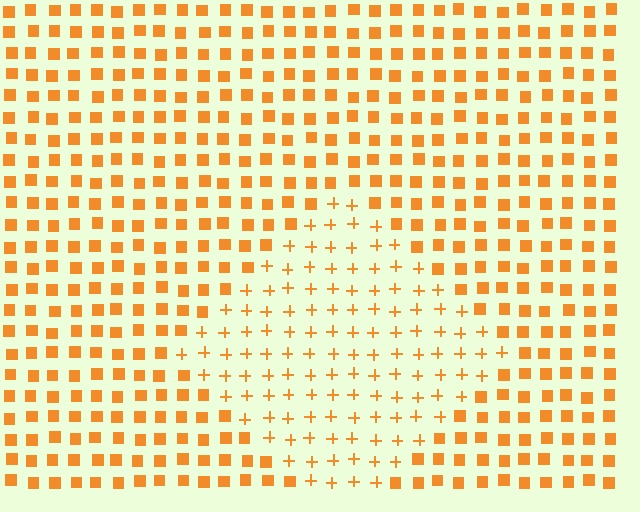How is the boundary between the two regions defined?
The boundary is defined by a change in element shape: plus signs inside vs. squares outside. All elements share the same color and spacing.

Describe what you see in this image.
The image is filled with small orange elements arranged in a uniform grid. A diamond-shaped region contains plus signs, while the surrounding area contains squares. The boundary is defined purely by the change in element shape.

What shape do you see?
I see a diamond.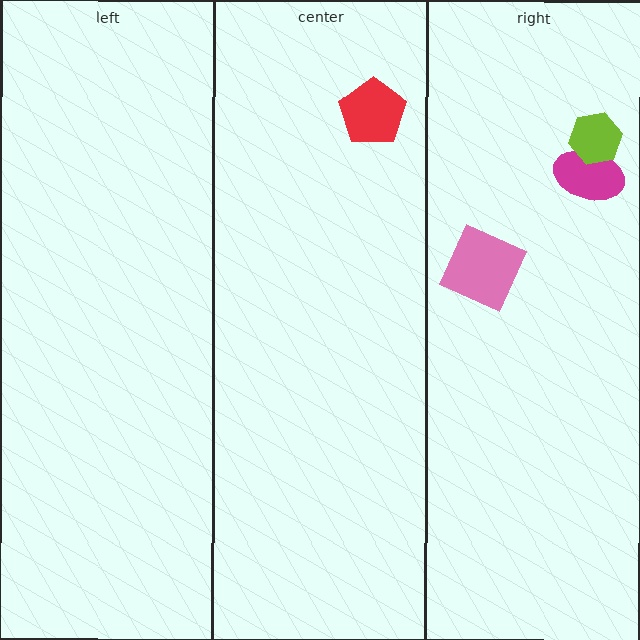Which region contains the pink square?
The right region.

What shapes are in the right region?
The magenta ellipse, the pink square, the lime hexagon.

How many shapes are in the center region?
1.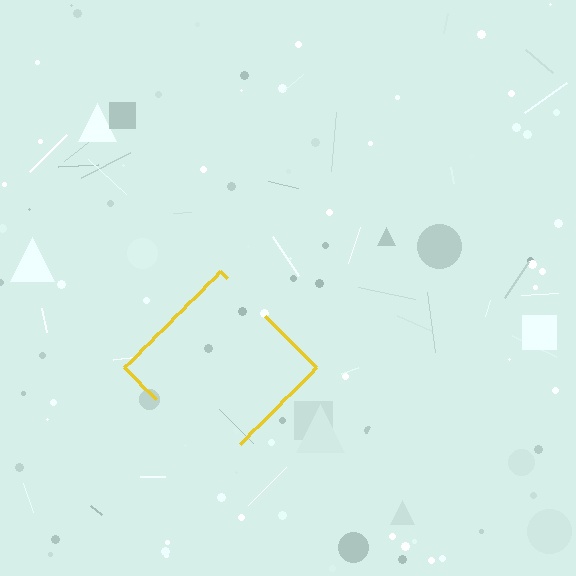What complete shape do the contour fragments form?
The contour fragments form a diamond.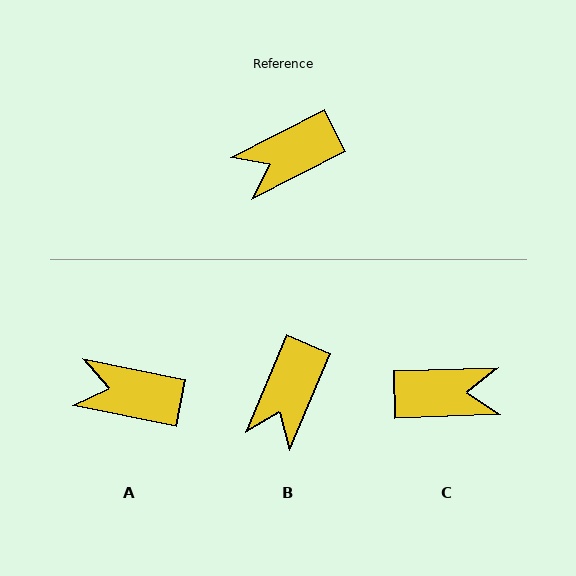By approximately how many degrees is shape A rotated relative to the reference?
Approximately 38 degrees clockwise.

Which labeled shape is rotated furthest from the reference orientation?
C, about 155 degrees away.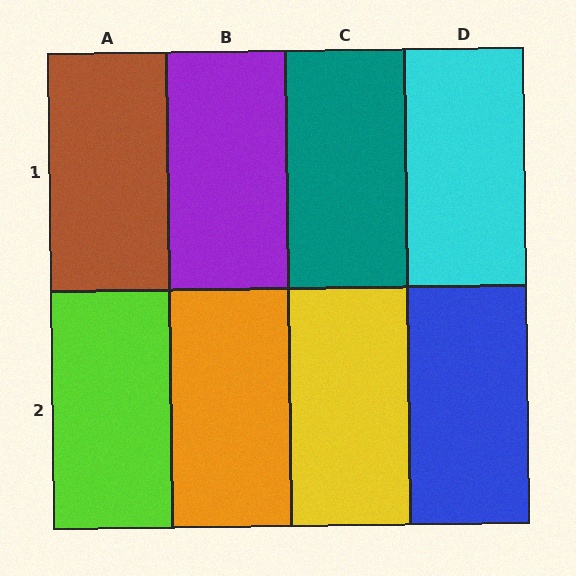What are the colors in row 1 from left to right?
Brown, purple, teal, cyan.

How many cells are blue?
1 cell is blue.